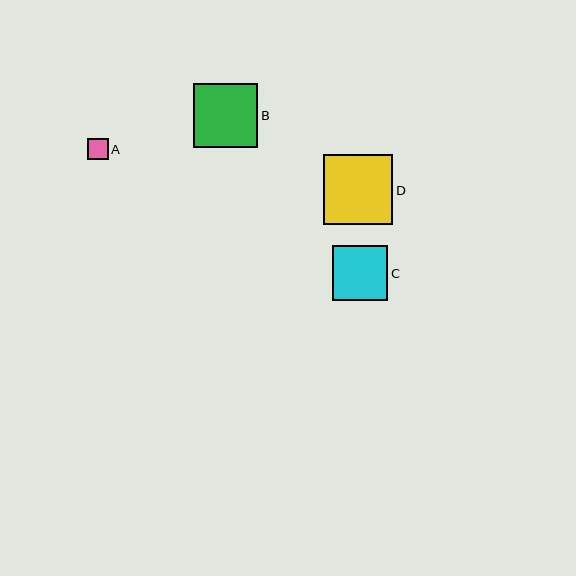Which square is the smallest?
Square A is the smallest with a size of approximately 21 pixels.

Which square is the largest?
Square D is the largest with a size of approximately 70 pixels.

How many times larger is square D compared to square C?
Square D is approximately 1.3 times the size of square C.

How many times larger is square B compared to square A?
Square B is approximately 3.0 times the size of square A.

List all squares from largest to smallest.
From largest to smallest: D, B, C, A.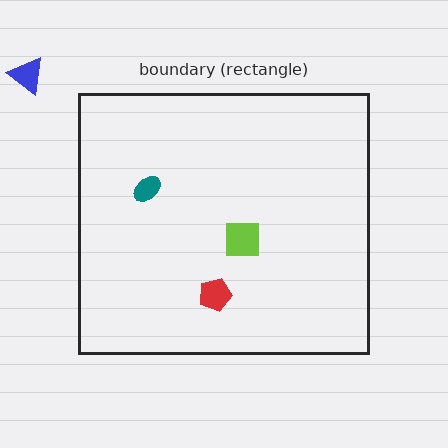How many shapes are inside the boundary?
3 inside, 1 outside.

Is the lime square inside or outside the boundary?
Inside.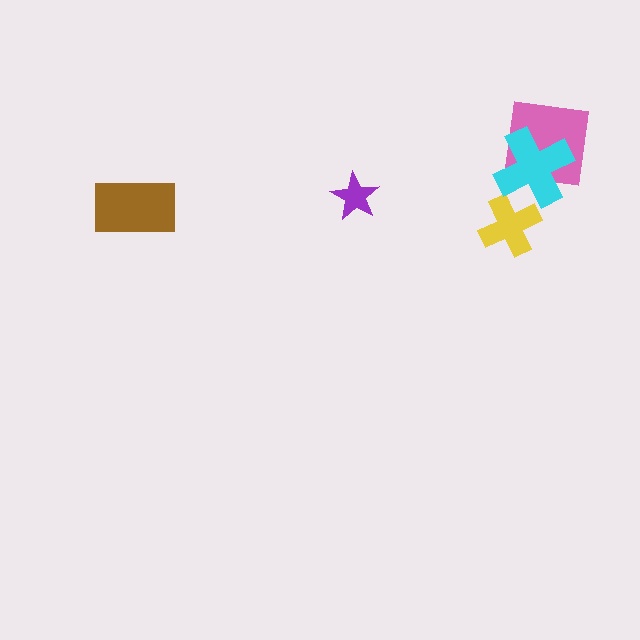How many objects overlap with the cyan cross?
2 objects overlap with the cyan cross.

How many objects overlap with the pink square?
1 object overlaps with the pink square.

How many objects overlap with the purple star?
0 objects overlap with the purple star.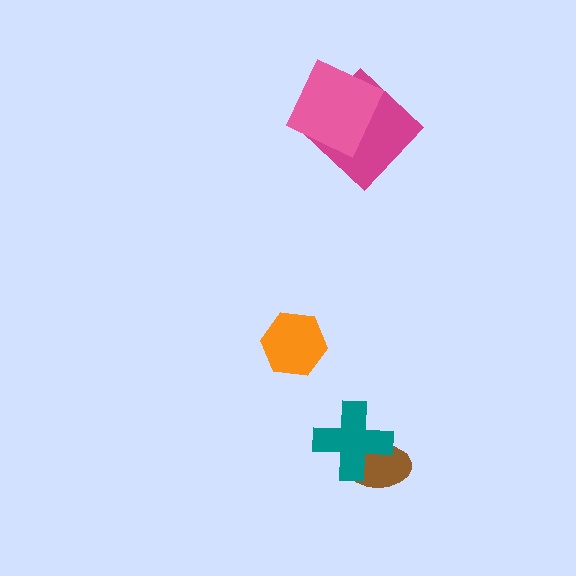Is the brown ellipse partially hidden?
Yes, it is partially covered by another shape.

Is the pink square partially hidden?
No, no other shape covers it.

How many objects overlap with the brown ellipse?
1 object overlaps with the brown ellipse.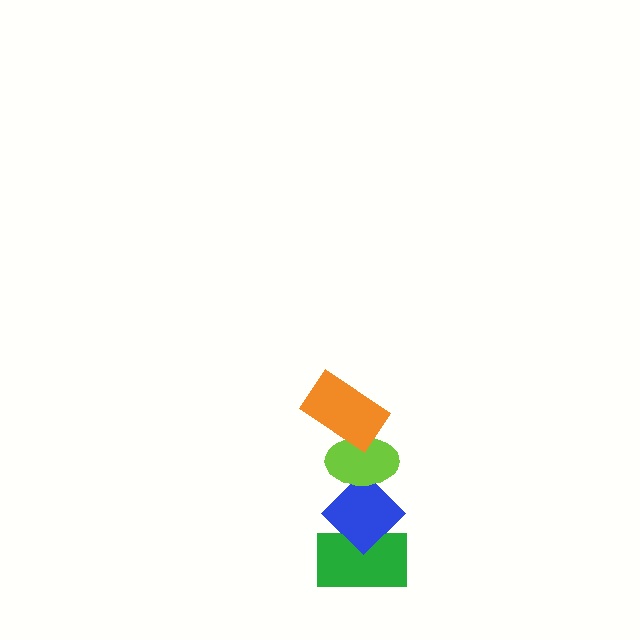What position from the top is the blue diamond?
The blue diamond is 3rd from the top.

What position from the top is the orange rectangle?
The orange rectangle is 1st from the top.